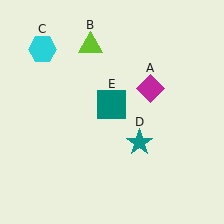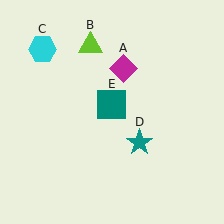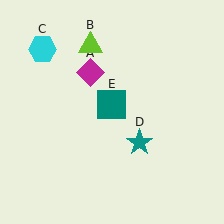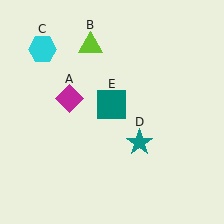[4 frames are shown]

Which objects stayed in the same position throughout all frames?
Lime triangle (object B) and cyan hexagon (object C) and teal star (object D) and teal square (object E) remained stationary.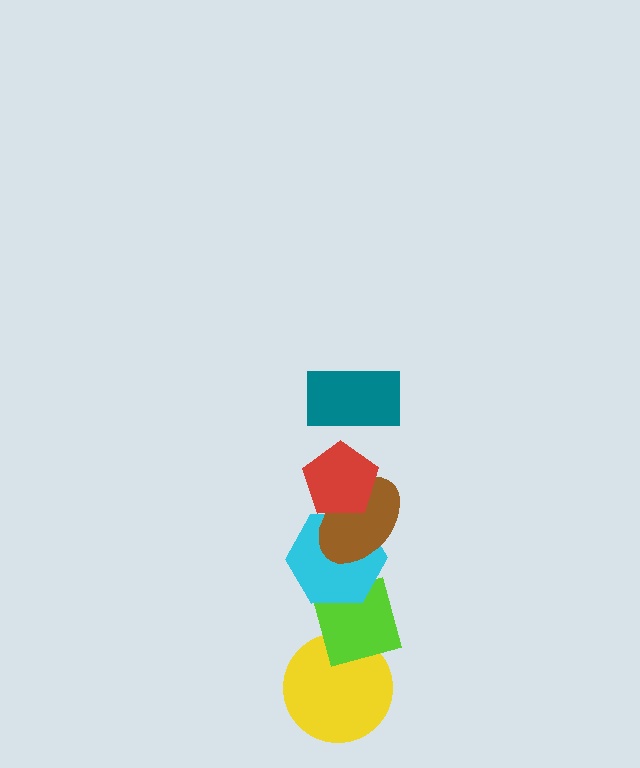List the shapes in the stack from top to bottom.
From top to bottom: the teal rectangle, the red pentagon, the brown ellipse, the cyan hexagon, the lime diamond, the yellow circle.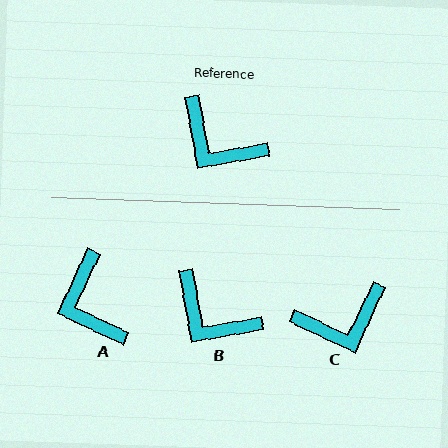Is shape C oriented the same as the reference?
No, it is off by about 55 degrees.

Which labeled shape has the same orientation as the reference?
B.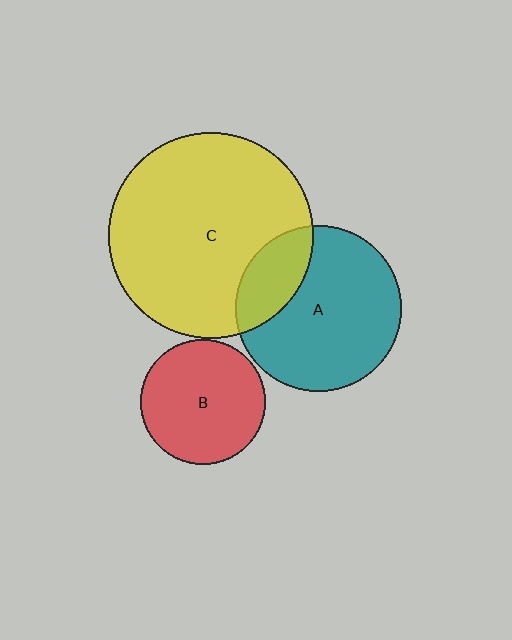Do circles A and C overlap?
Yes.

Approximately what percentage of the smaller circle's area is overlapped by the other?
Approximately 25%.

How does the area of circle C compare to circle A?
Approximately 1.5 times.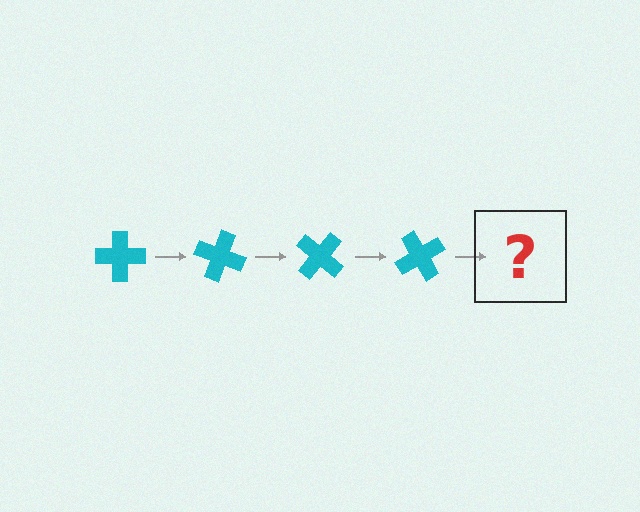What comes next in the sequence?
The next element should be a cyan cross rotated 80 degrees.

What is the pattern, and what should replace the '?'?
The pattern is that the cross rotates 20 degrees each step. The '?' should be a cyan cross rotated 80 degrees.